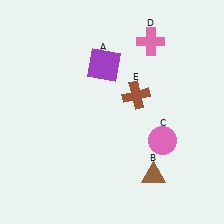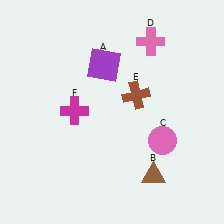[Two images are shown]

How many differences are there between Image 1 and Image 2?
There is 1 difference between the two images.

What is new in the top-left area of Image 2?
A magenta cross (F) was added in the top-left area of Image 2.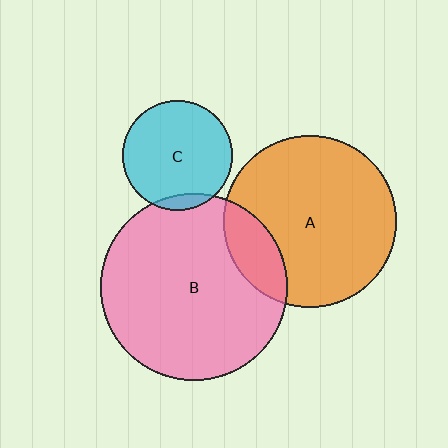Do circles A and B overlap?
Yes.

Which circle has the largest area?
Circle B (pink).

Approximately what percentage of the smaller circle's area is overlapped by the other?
Approximately 15%.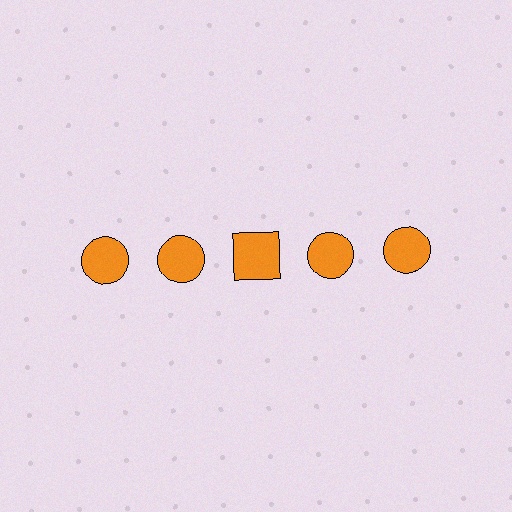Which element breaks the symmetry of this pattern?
The orange square in the top row, center column breaks the symmetry. All other shapes are orange circles.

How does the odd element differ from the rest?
It has a different shape: square instead of circle.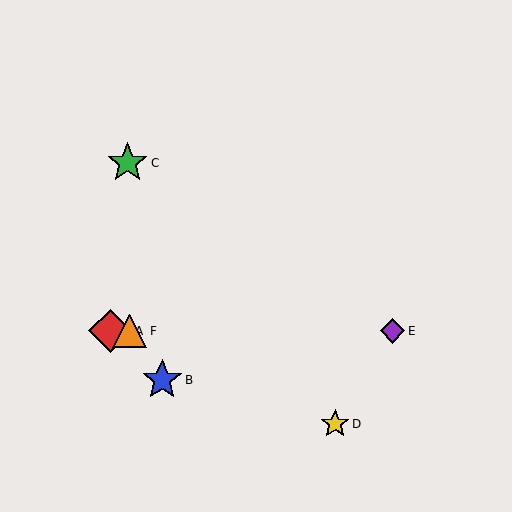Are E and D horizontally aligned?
No, E is at y≈331 and D is at y≈424.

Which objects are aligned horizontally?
Objects A, E, F are aligned horizontally.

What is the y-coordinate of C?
Object C is at y≈163.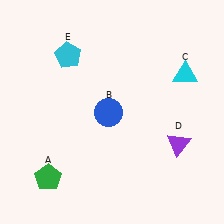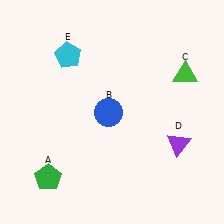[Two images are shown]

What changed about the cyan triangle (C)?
In Image 1, C is cyan. In Image 2, it changed to green.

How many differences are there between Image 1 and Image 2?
There is 1 difference between the two images.